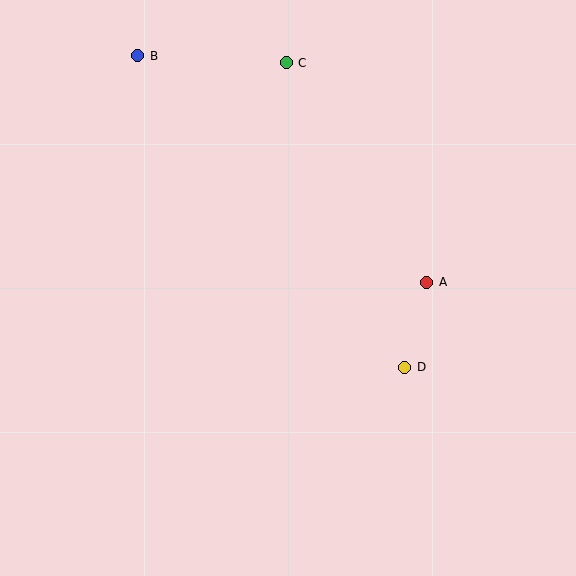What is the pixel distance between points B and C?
The distance between B and C is 149 pixels.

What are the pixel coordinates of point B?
Point B is at (138, 56).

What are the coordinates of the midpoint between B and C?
The midpoint between B and C is at (212, 59).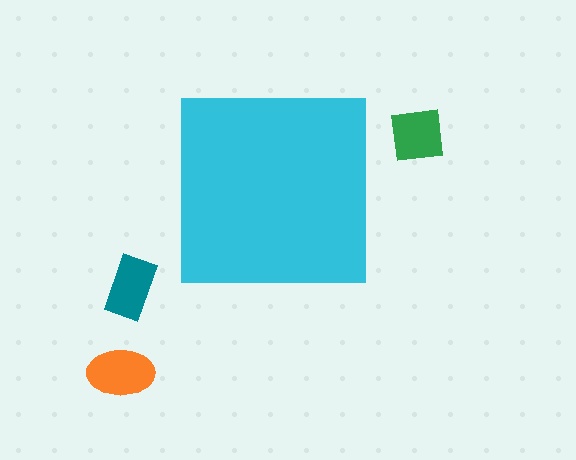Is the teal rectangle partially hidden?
No, the teal rectangle is fully visible.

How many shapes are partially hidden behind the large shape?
0 shapes are partially hidden.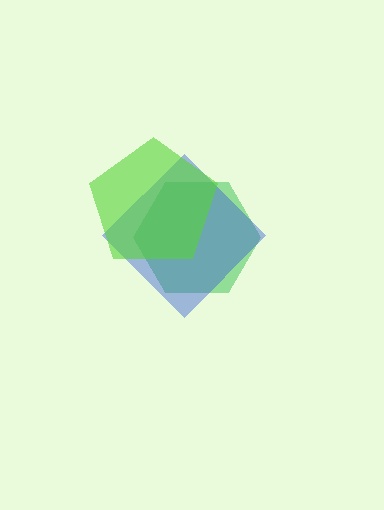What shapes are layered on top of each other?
The layered shapes are: a green hexagon, a blue diamond, a lime pentagon.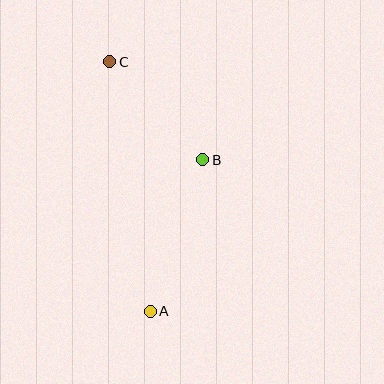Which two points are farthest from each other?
Points A and C are farthest from each other.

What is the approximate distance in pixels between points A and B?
The distance between A and B is approximately 161 pixels.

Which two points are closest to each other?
Points B and C are closest to each other.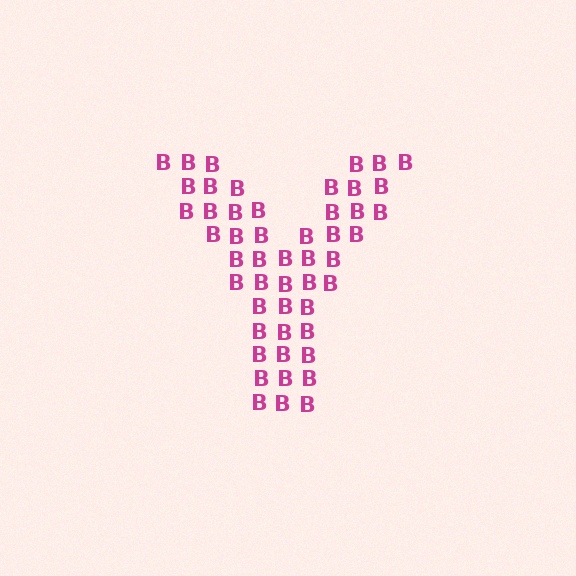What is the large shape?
The large shape is the letter Y.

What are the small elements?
The small elements are letter B's.